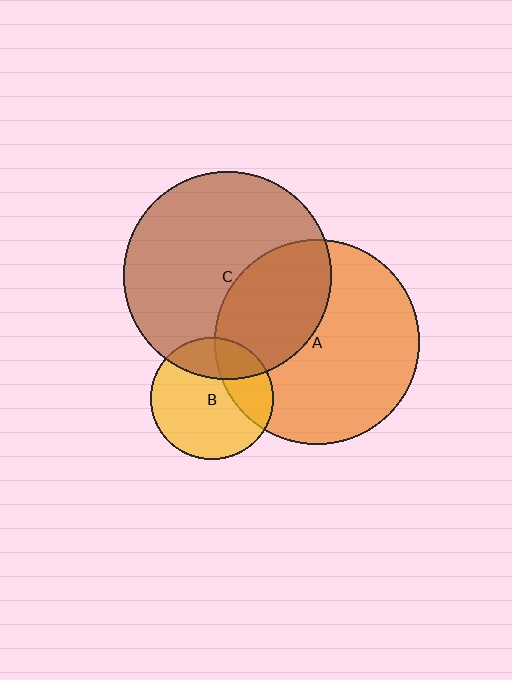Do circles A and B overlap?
Yes.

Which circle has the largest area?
Circle C (brown).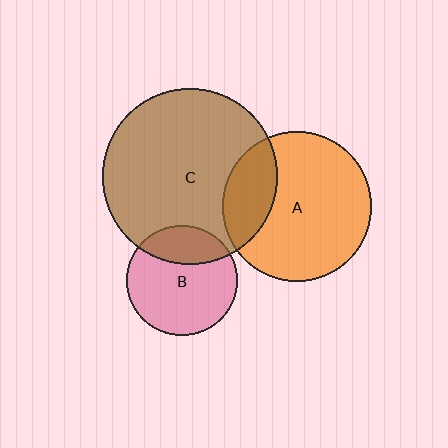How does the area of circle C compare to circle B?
Approximately 2.5 times.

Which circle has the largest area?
Circle C (brown).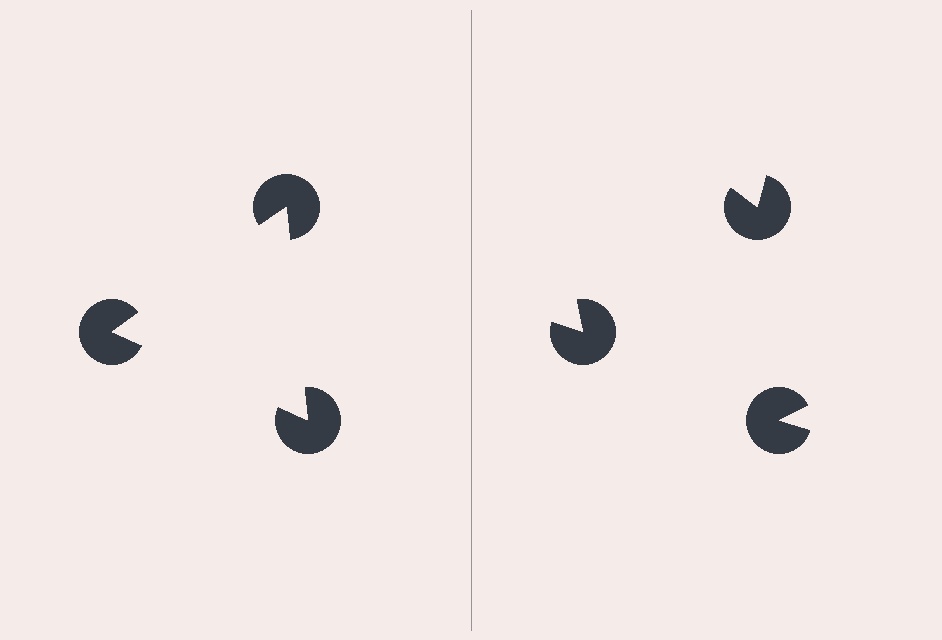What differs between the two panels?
The pac-man discs are positioned identically on both sides; only the wedge orientations differ. On the left they align to a triangle; on the right they are misaligned.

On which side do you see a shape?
An illusory triangle appears on the left side. On the right side the wedge cuts are rotated, so no coherent shape forms.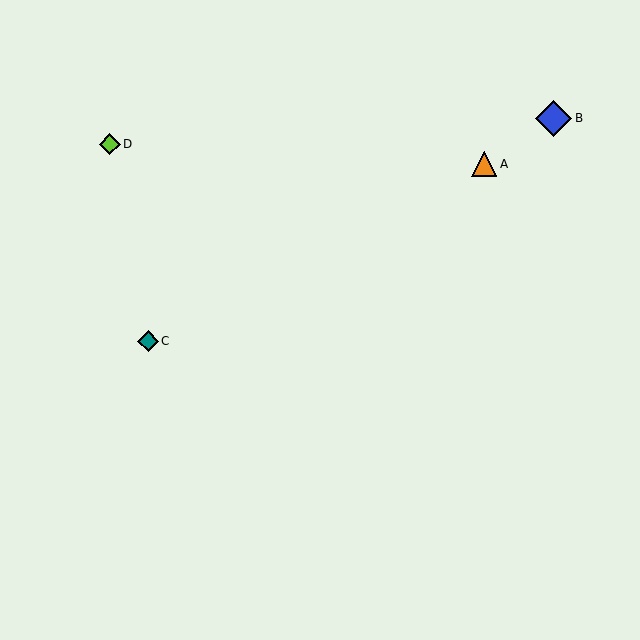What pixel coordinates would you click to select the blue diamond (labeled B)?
Click at (553, 118) to select the blue diamond B.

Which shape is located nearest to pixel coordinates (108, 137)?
The lime diamond (labeled D) at (110, 144) is nearest to that location.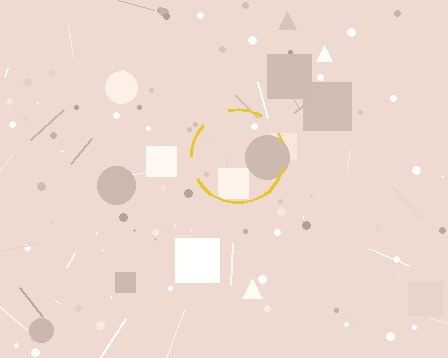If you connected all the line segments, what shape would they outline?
They would outline a circle.